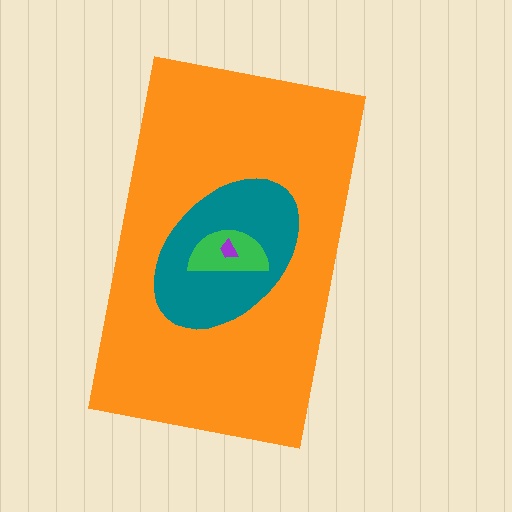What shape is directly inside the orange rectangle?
The teal ellipse.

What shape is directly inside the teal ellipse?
The green semicircle.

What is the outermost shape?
The orange rectangle.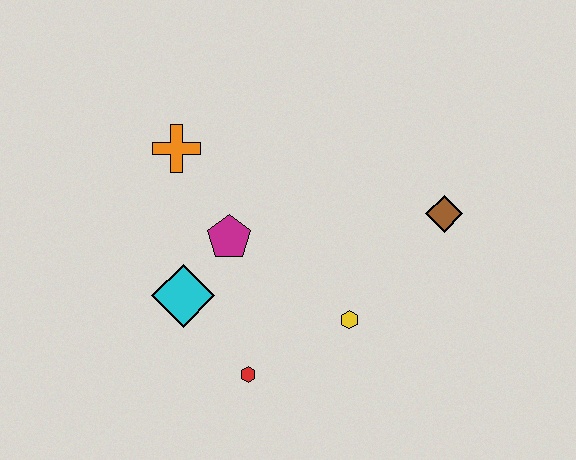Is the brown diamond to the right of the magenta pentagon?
Yes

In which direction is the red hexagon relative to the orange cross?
The red hexagon is below the orange cross.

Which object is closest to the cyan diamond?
The magenta pentagon is closest to the cyan diamond.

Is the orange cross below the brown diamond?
No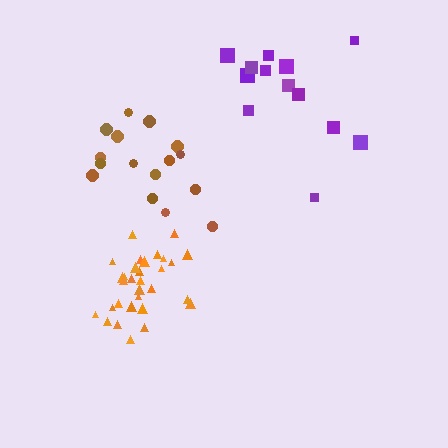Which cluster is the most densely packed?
Orange.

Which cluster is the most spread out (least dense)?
Purple.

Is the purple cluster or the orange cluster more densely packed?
Orange.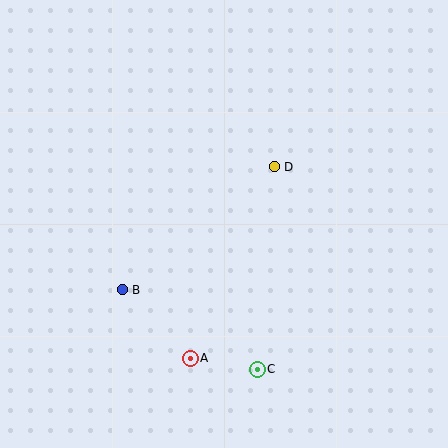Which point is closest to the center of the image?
Point D at (274, 167) is closest to the center.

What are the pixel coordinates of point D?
Point D is at (274, 167).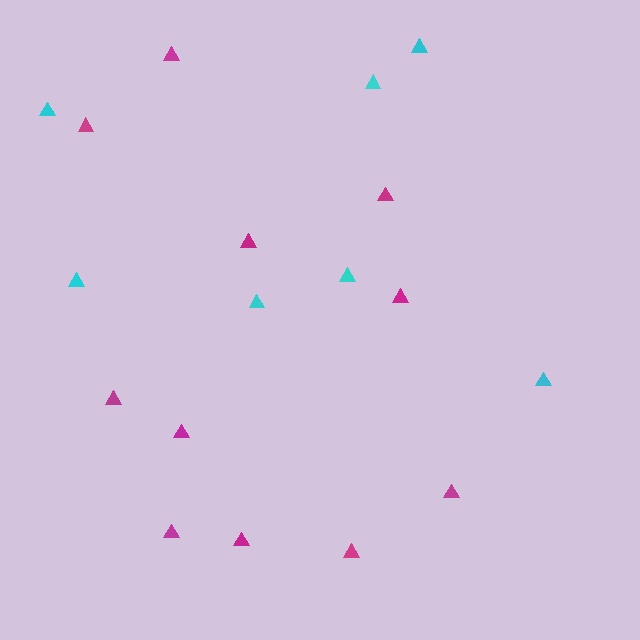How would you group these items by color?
There are 2 groups: one group of cyan triangles (7) and one group of magenta triangles (11).